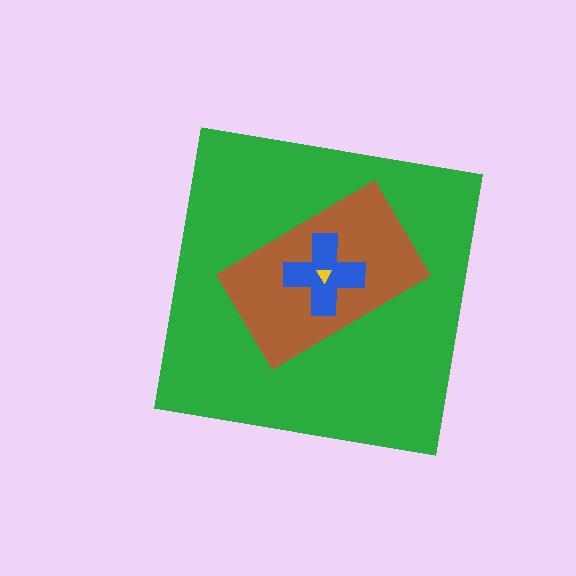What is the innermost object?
The yellow triangle.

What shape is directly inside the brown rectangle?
The blue cross.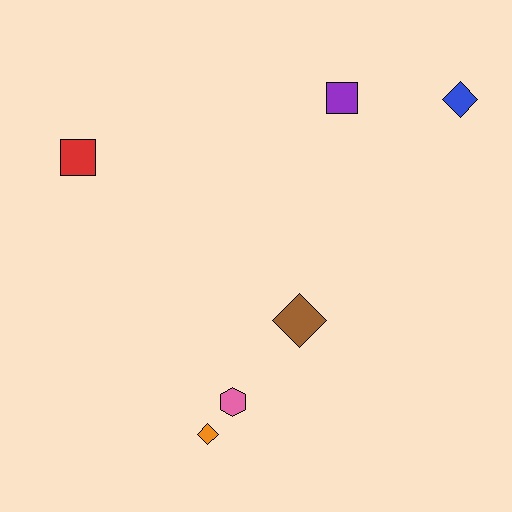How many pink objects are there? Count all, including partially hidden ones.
There is 1 pink object.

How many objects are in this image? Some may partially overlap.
There are 6 objects.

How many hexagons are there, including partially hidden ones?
There is 1 hexagon.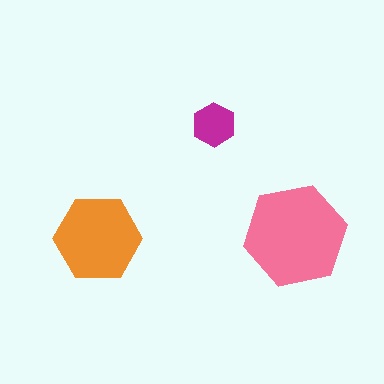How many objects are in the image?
There are 3 objects in the image.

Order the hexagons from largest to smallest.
the pink one, the orange one, the magenta one.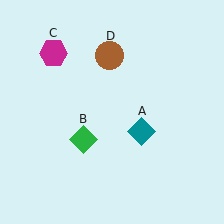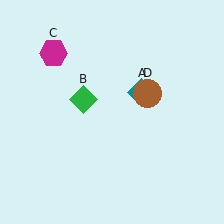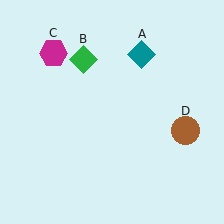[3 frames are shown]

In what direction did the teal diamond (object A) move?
The teal diamond (object A) moved up.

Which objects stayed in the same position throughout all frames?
Magenta hexagon (object C) remained stationary.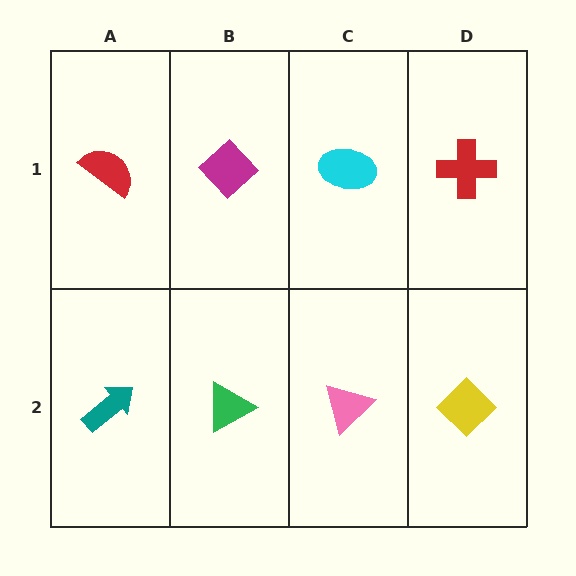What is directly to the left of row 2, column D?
A pink triangle.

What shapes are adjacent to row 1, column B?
A green triangle (row 2, column B), a red semicircle (row 1, column A), a cyan ellipse (row 1, column C).